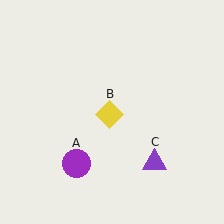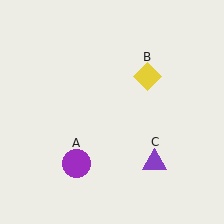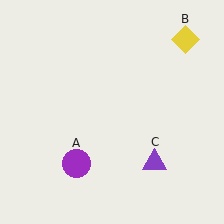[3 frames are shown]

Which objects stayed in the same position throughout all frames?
Purple circle (object A) and purple triangle (object C) remained stationary.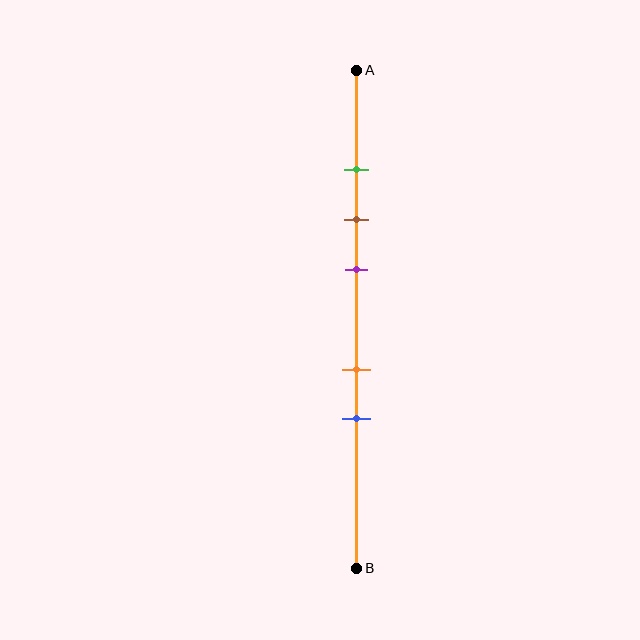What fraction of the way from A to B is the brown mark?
The brown mark is approximately 30% (0.3) of the way from A to B.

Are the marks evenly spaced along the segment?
No, the marks are not evenly spaced.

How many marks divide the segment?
There are 5 marks dividing the segment.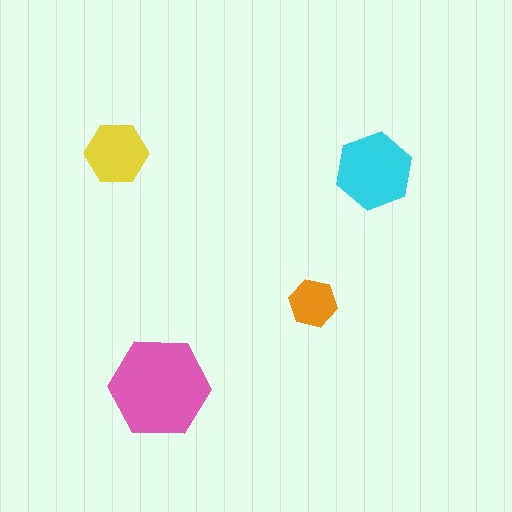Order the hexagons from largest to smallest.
the pink one, the cyan one, the yellow one, the orange one.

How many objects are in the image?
There are 4 objects in the image.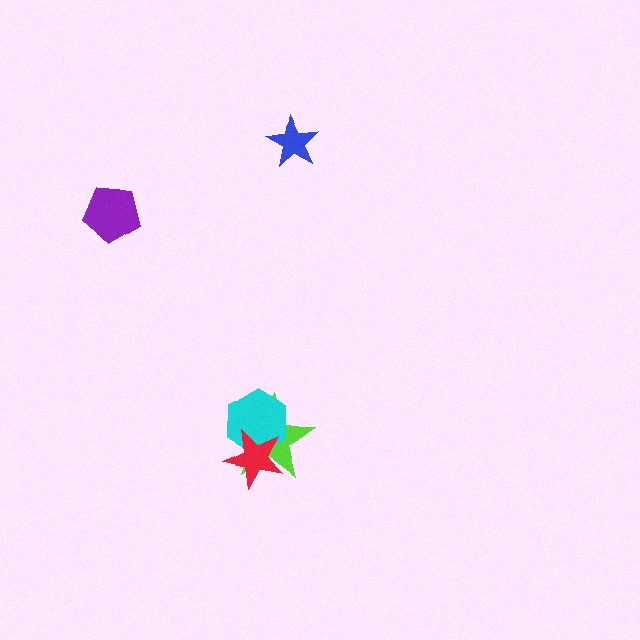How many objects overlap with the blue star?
0 objects overlap with the blue star.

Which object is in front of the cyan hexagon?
The red star is in front of the cyan hexagon.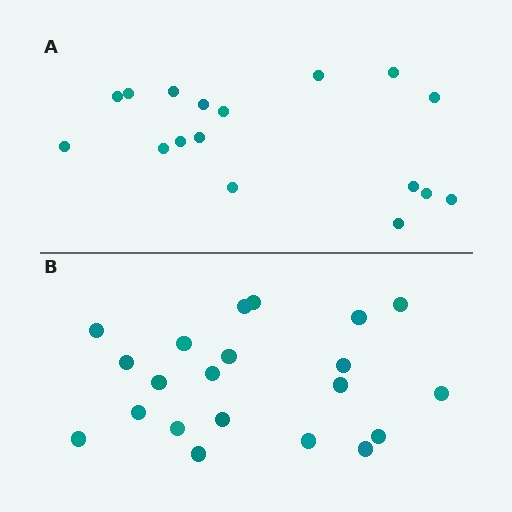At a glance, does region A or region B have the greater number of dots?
Region B (the bottom region) has more dots.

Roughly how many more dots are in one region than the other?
Region B has about 4 more dots than region A.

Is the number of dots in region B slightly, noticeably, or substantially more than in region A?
Region B has only slightly more — the two regions are fairly close. The ratio is roughly 1.2 to 1.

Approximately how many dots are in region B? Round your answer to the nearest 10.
About 20 dots. (The exact count is 21, which rounds to 20.)